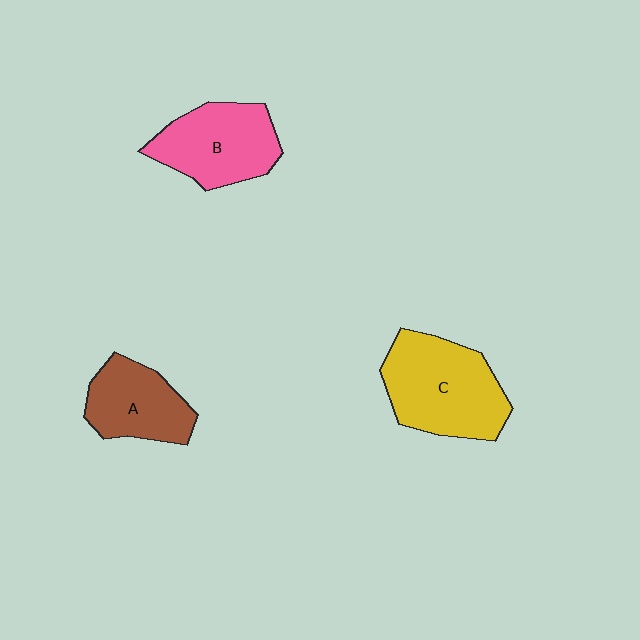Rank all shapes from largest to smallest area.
From largest to smallest: C (yellow), B (pink), A (brown).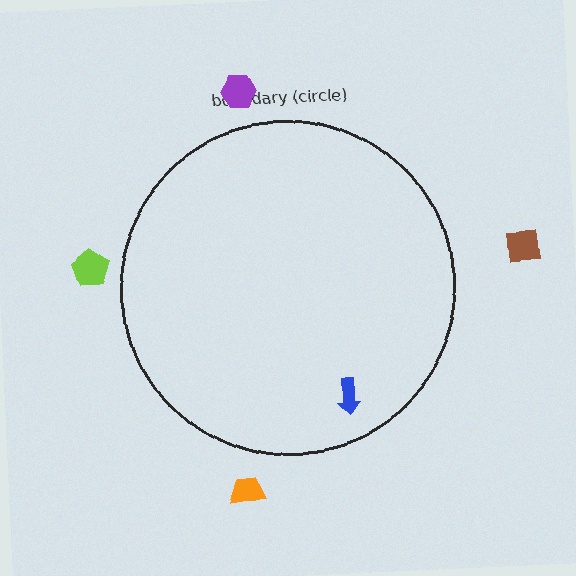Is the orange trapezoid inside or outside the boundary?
Outside.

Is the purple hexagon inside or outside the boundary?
Outside.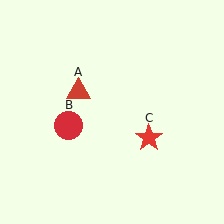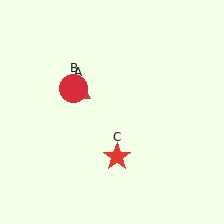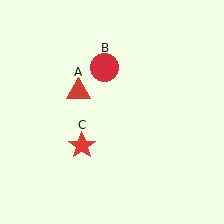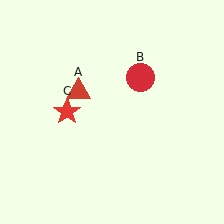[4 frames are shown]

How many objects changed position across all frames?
2 objects changed position: red circle (object B), red star (object C).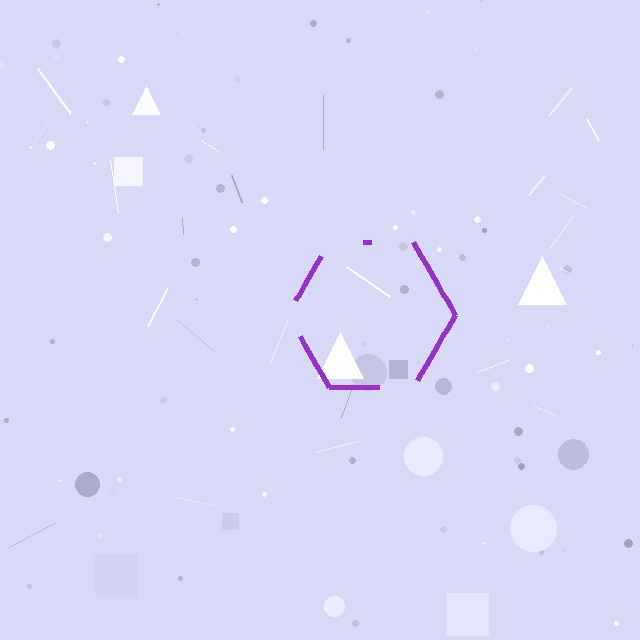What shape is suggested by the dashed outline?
The dashed outline suggests a hexagon.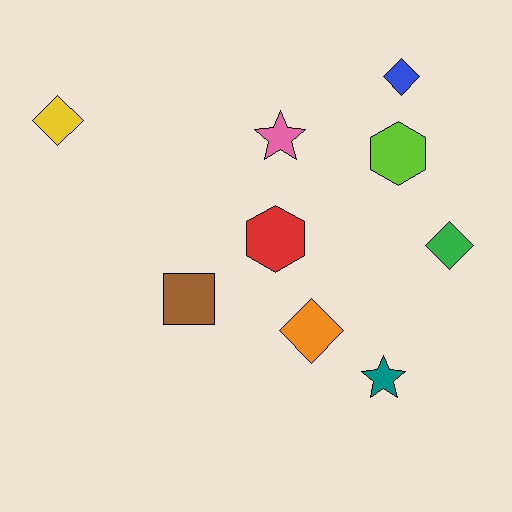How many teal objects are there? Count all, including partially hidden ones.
There is 1 teal object.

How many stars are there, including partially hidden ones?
There are 2 stars.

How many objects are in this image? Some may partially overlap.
There are 9 objects.